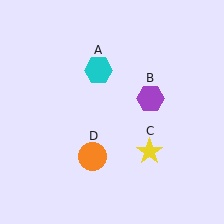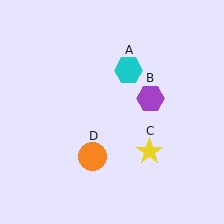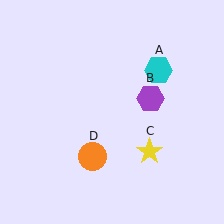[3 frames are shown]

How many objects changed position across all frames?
1 object changed position: cyan hexagon (object A).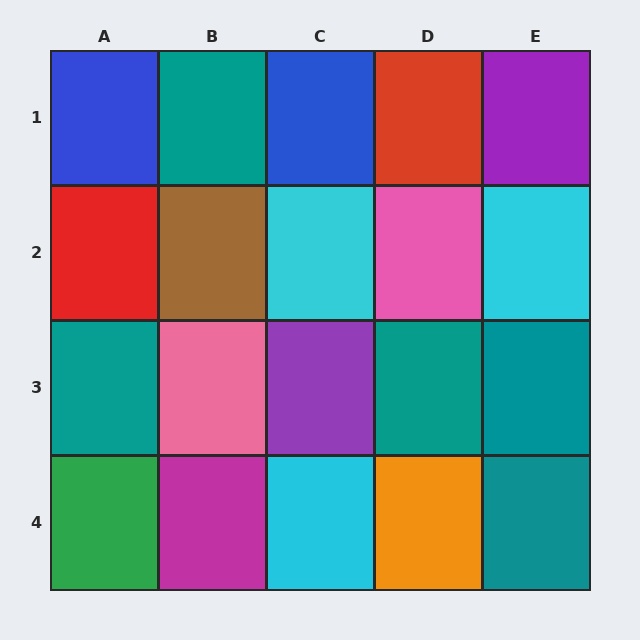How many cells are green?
1 cell is green.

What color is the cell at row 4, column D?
Orange.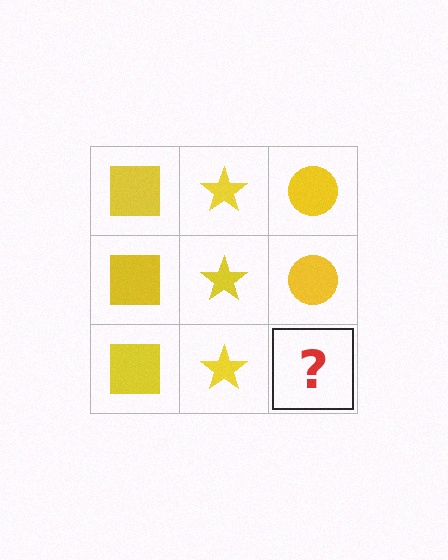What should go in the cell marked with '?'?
The missing cell should contain a yellow circle.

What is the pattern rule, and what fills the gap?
The rule is that each column has a consistent shape. The gap should be filled with a yellow circle.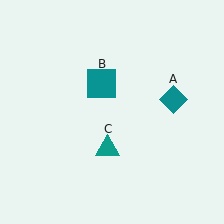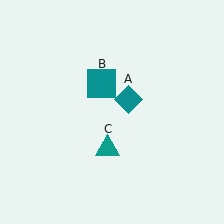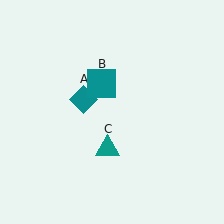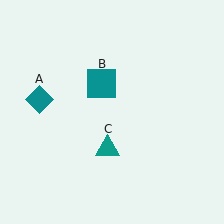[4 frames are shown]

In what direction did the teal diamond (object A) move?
The teal diamond (object A) moved left.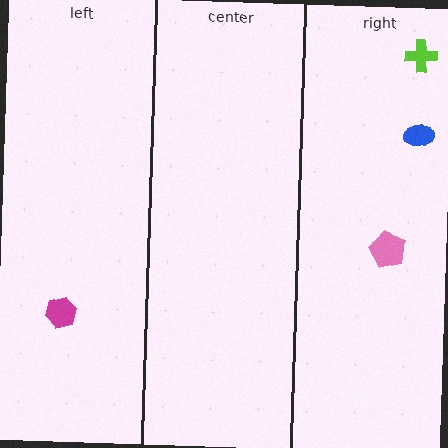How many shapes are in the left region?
1.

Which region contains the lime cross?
The right region.